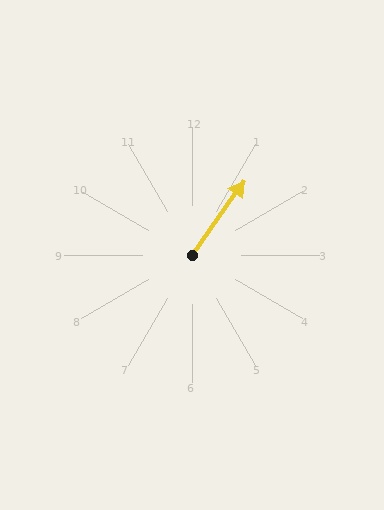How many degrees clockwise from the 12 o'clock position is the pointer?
Approximately 35 degrees.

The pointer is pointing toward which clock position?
Roughly 1 o'clock.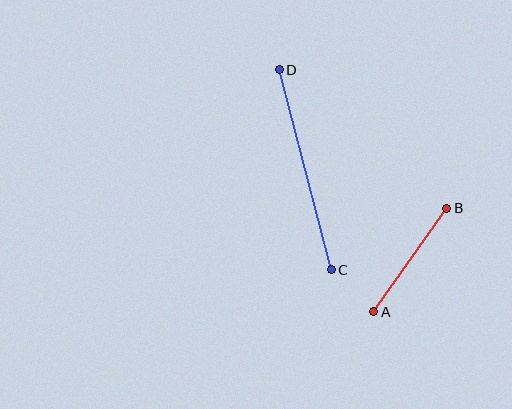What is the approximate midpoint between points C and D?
The midpoint is at approximately (305, 170) pixels.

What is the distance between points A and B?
The distance is approximately 127 pixels.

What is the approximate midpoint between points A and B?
The midpoint is at approximately (410, 260) pixels.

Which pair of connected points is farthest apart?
Points C and D are farthest apart.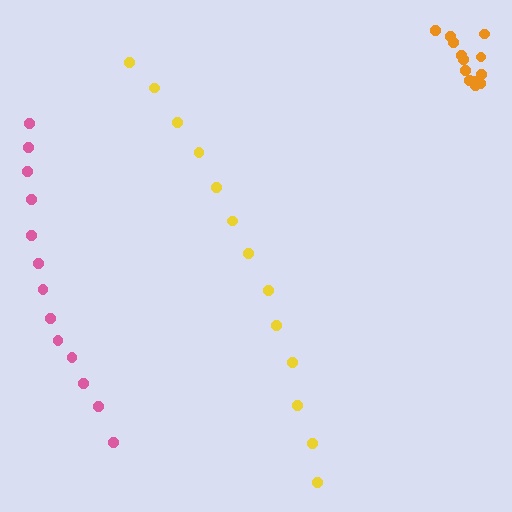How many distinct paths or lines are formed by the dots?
There are 3 distinct paths.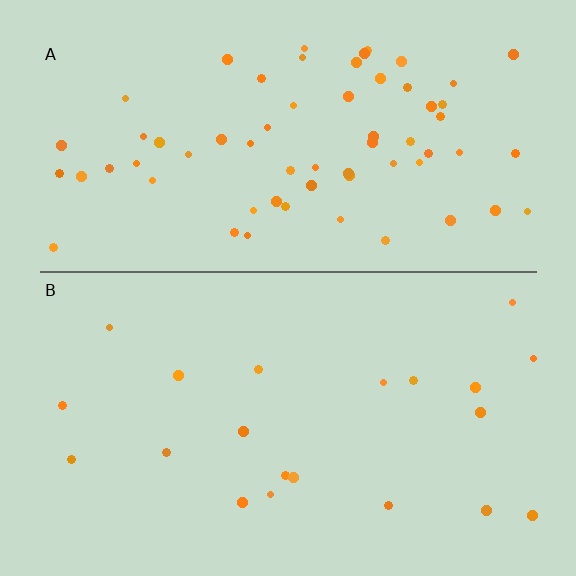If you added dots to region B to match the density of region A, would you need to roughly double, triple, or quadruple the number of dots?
Approximately triple.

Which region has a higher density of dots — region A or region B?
A (the top).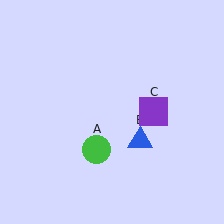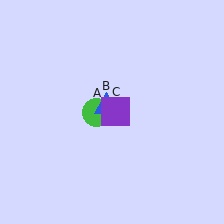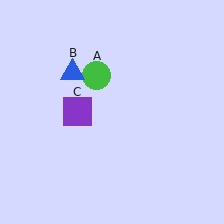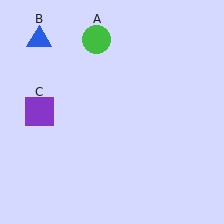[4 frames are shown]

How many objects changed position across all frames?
3 objects changed position: green circle (object A), blue triangle (object B), purple square (object C).